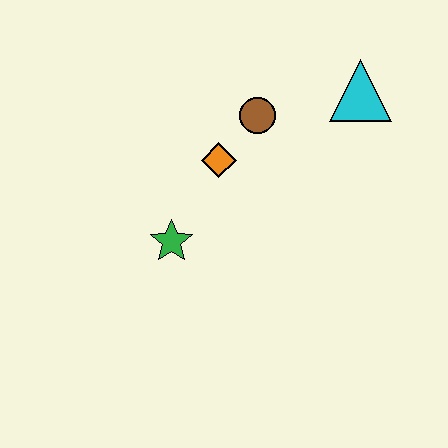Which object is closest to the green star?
The orange diamond is closest to the green star.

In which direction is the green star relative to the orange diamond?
The green star is below the orange diamond.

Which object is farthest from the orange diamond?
The cyan triangle is farthest from the orange diamond.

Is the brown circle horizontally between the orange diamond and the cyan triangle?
Yes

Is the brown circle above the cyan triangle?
No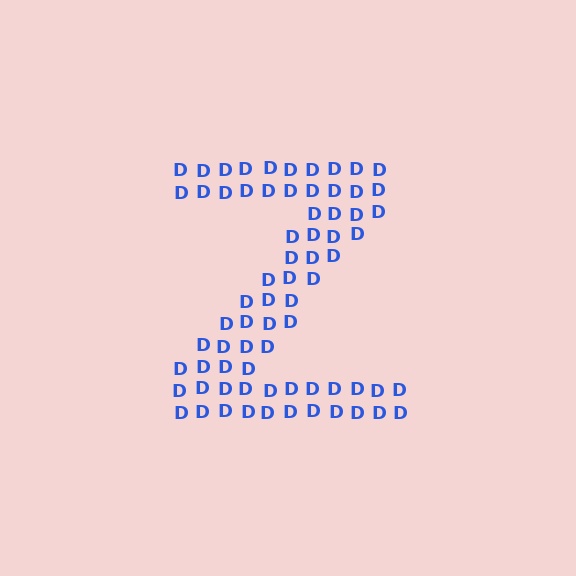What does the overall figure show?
The overall figure shows the letter Z.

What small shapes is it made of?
It is made of small letter D's.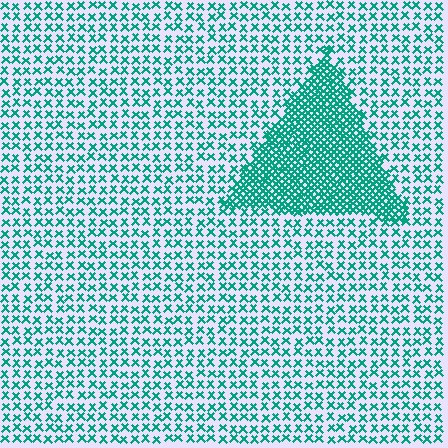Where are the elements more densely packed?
The elements are more densely packed inside the triangle boundary.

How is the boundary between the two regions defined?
The boundary is defined by a change in element density (approximately 2.8x ratio). All elements are the same color, size, and shape.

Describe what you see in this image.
The image contains small teal elements arranged at two different densities. A triangle-shaped region is visible where the elements are more densely packed than the surrounding area.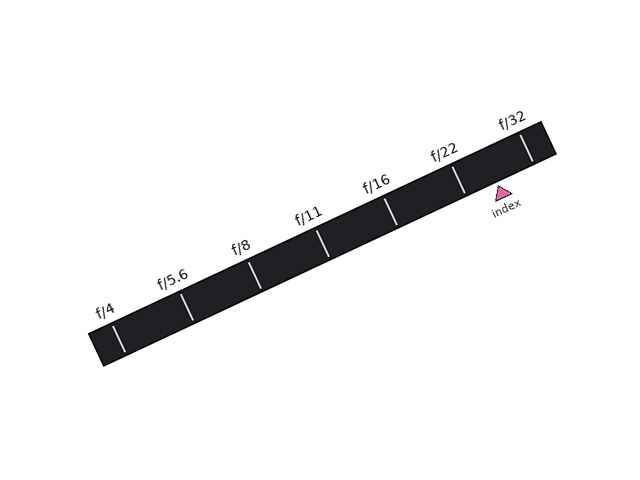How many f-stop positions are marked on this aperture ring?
There are 7 f-stop positions marked.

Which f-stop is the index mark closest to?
The index mark is closest to f/22.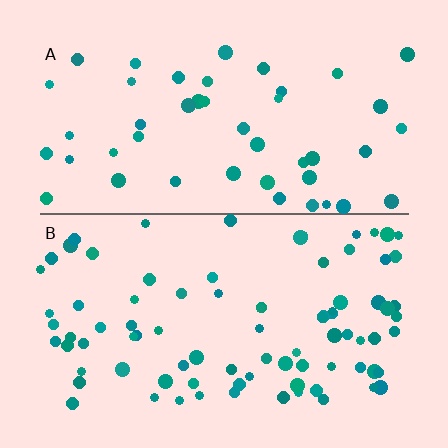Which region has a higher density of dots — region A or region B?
B (the bottom).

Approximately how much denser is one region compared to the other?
Approximately 1.9× — region B over region A.